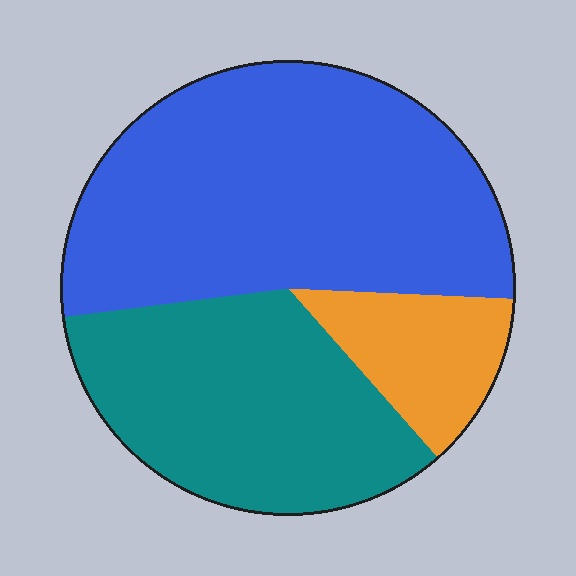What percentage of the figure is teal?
Teal takes up about one third (1/3) of the figure.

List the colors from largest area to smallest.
From largest to smallest: blue, teal, orange.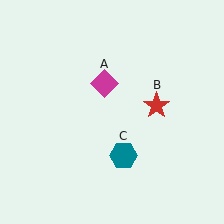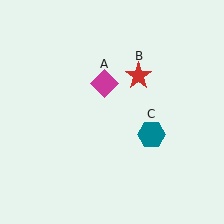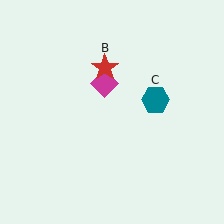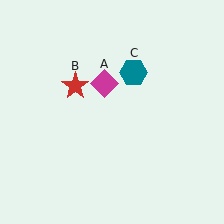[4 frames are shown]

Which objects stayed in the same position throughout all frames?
Magenta diamond (object A) remained stationary.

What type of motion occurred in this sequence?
The red star (object B), teal hexagon (object C) rotated counterclockwise around the center of the scene.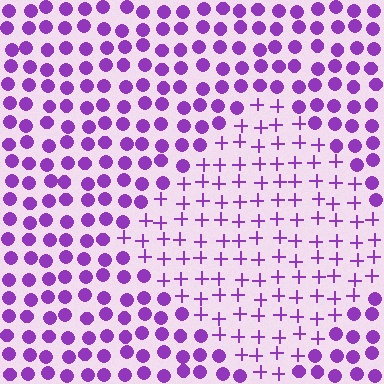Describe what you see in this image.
The image is filled with small purple elements arranged in a uniform grid. A diamond-shaped region contains plus signs, while the surrounding area contains circles. The boundary is defined purely by the change in element shape.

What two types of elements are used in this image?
The image uses plus signs inside the diamond region and circles outside it.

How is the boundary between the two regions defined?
The boundary is defined by a change in element shape: plus signs inside vs. circles outside. All elements share the same color and spacing.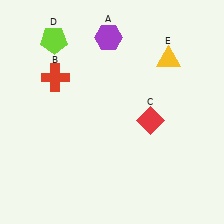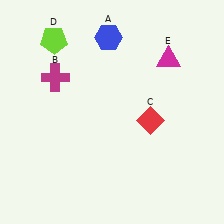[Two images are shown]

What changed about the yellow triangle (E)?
In Image 1, E is yellow. In Image 2, it changed to magenta.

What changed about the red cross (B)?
In Image 1, B is red. In Image 2, it changed to magenta.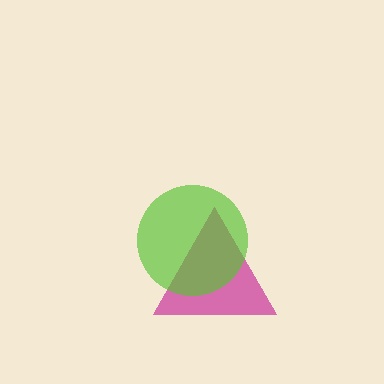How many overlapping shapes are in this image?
There are 2 overlapping shapes in the image.